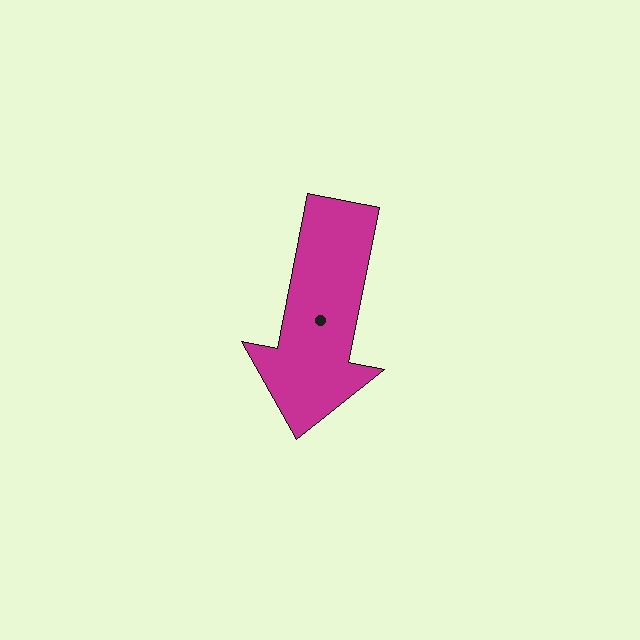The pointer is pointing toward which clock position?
Roughly 6 o'clock.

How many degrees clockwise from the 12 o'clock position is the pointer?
Approximately 191 degrees.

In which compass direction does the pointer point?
South.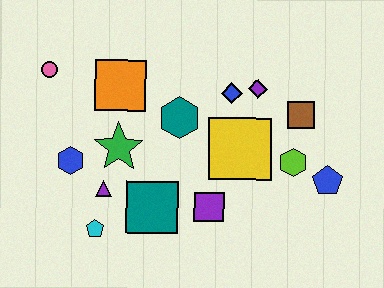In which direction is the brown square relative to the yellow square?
The brown square is to the right of the yellow square.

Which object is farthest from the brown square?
The pink circle is farthest from the brown square.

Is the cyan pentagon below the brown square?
Yes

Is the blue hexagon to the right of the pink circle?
Yes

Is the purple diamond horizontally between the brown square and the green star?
Yes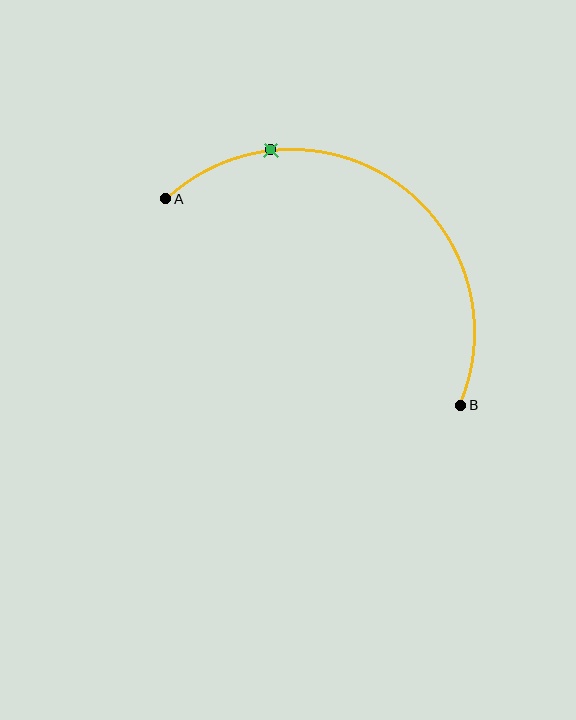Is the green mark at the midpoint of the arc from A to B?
No. The green mark lies on the arc but is closer to endpoint A. The arc midpoint would be at the point on the curve equidistant along the arc from both A and B.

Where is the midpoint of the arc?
The arc midpoint is the point on the curve farthest from the straight line joining A and B. It sits above and to the right of that line.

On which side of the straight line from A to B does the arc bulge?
The arc bulges above and to the right of the straight line connecting A and B.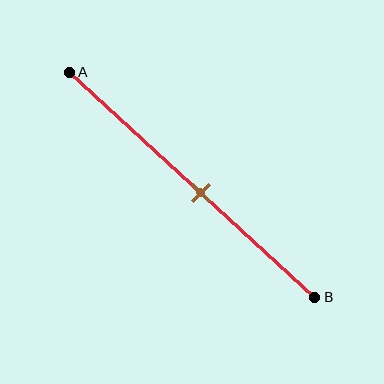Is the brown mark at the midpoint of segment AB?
No, the mark is at about 55% from A, not at the 50% midpoint.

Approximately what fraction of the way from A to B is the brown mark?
The brown mark is approximately 55% of the way from A to B.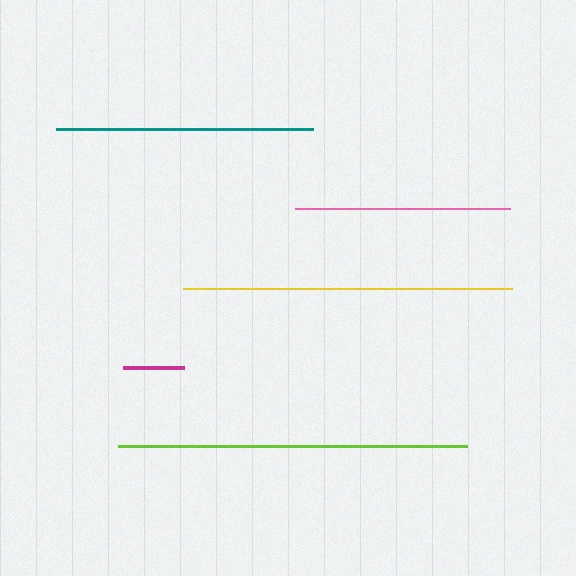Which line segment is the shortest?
The magenta line is the shortest at approximately 61 pixels.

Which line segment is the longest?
The lime line is the longest at approximately 349 pixels.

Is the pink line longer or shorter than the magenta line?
The pink line is longer than the magenta line.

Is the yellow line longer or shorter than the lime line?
The lime line is longer than the yellow line.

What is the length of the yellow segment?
The yellow segment is approximately 329 pixels long.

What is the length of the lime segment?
The lime segment is approximately 349 pixels long.